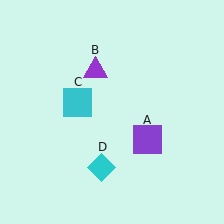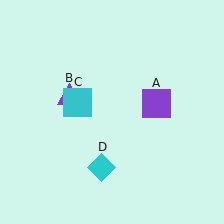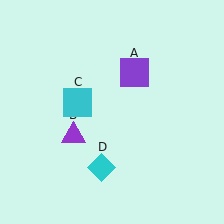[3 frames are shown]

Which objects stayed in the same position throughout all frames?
Cyan square (object C) and cyan diamond (object D) remained stationary.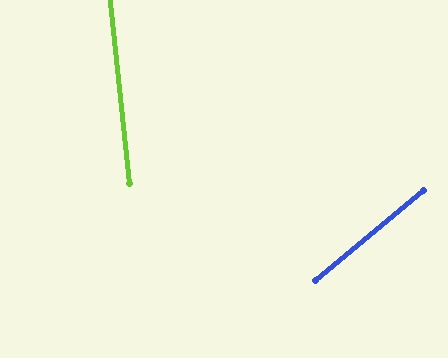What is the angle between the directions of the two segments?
Approximately 56 degrees.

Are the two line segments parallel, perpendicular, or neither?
Neither parallel nor perpendicular — they differ by about 56°.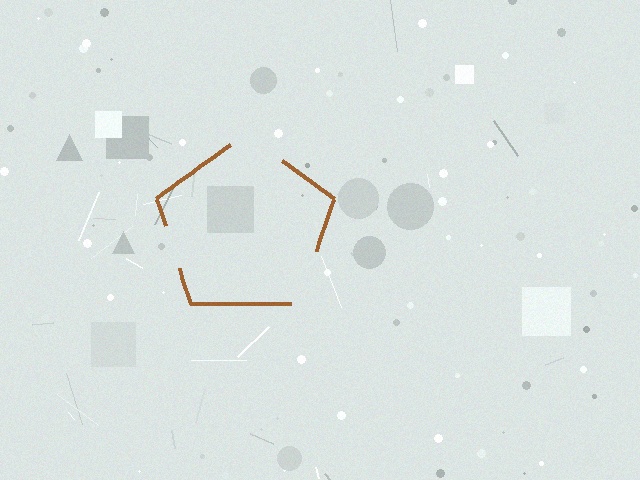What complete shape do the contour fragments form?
The contour fragments form a pentagon.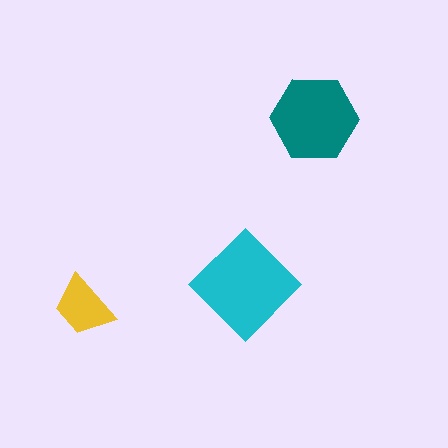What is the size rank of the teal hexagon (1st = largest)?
2nd.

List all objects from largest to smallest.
The cyan diamond, the teal hexagon, the yellow trapezoid.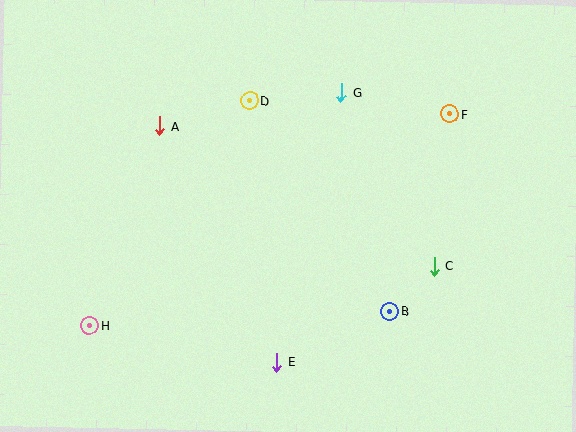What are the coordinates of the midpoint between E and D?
The midpoint between E and D is at (263, 232).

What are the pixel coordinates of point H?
Point H is at (90, 326).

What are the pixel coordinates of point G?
Point G is at (341, 93).